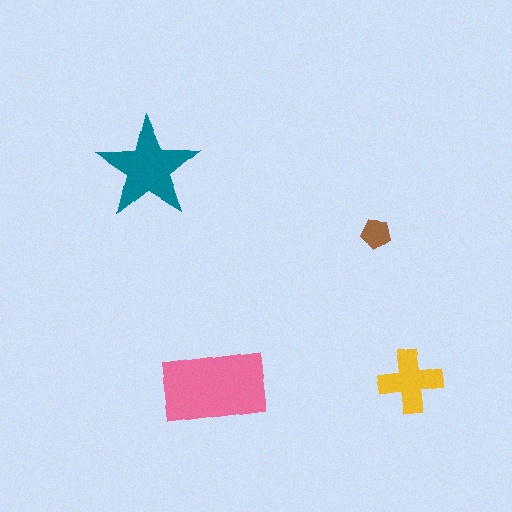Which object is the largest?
The pink rectangle.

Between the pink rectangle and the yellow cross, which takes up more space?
The pink rectangle.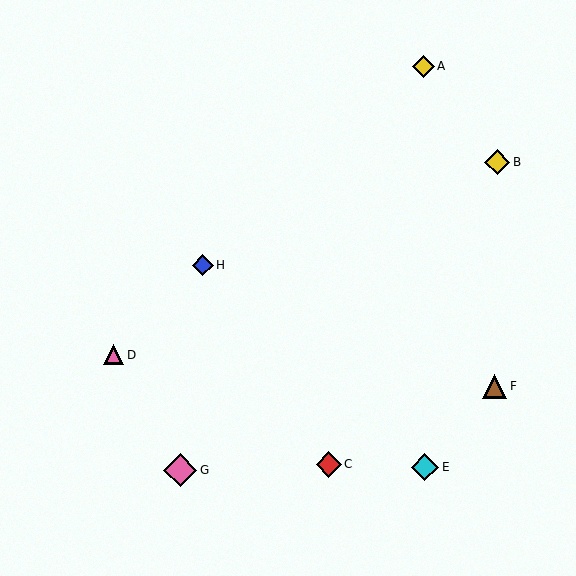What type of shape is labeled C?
Shape C is a red diamond.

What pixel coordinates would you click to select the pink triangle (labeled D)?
Click at (114, 355) to select the pink triangle D.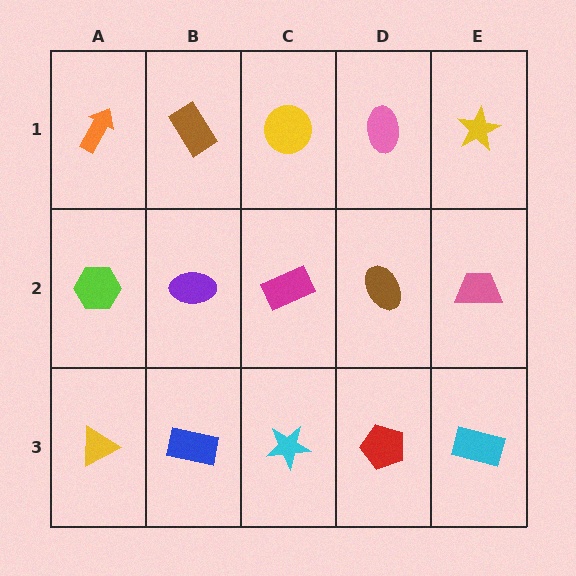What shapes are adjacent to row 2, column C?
A yellow circle (row 1, column C), a cyan star (row 3, column C), a purple ellipse (row 2, column B), a brown ellipse (row 2, column D).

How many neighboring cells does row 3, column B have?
3.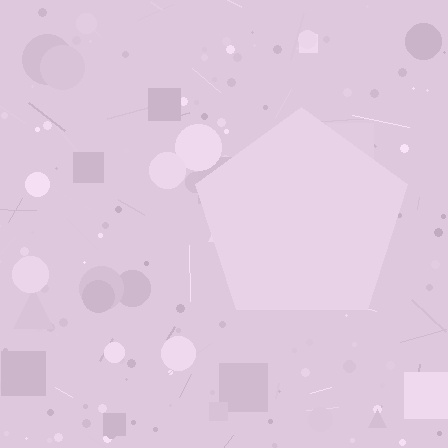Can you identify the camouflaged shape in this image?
The camouflaged shape is a pentagon.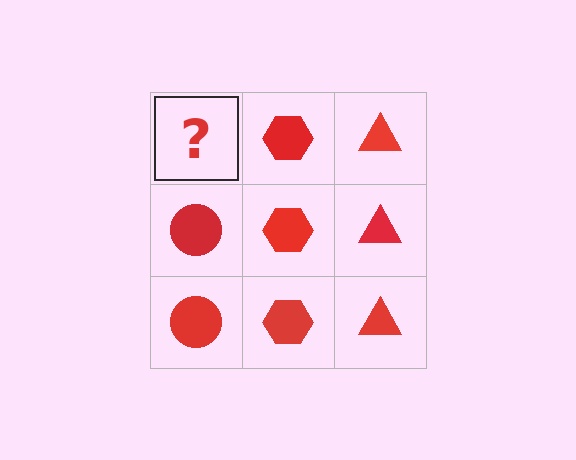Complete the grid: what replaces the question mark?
The question mark should be replaced with a red circle.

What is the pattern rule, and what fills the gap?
The rule is that each column has a consistent shape. The gap should be filled with a red circle.